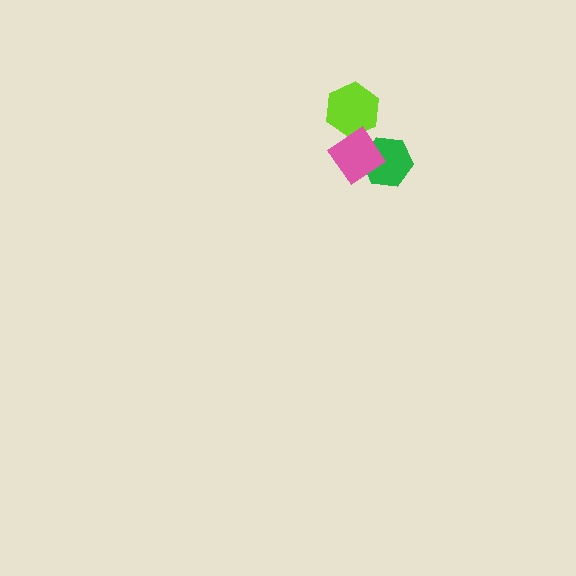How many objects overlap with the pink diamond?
2 objects overlap with the pink diamond.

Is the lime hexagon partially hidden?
Yes, it is partially covered by another shape.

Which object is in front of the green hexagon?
The pink diamond is in front of the green hexagon.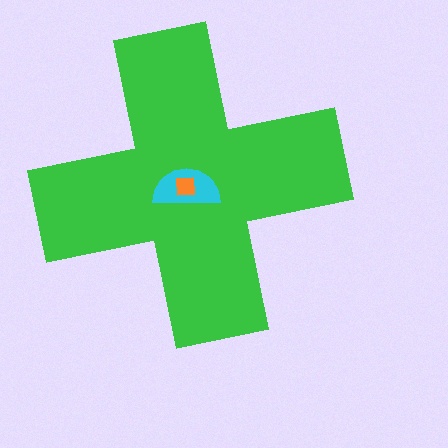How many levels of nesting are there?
3.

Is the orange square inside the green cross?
Yes.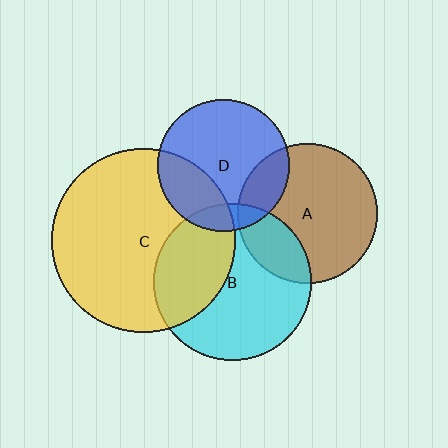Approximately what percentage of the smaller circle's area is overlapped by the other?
Approximately 20%.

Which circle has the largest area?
Circle C (yellow).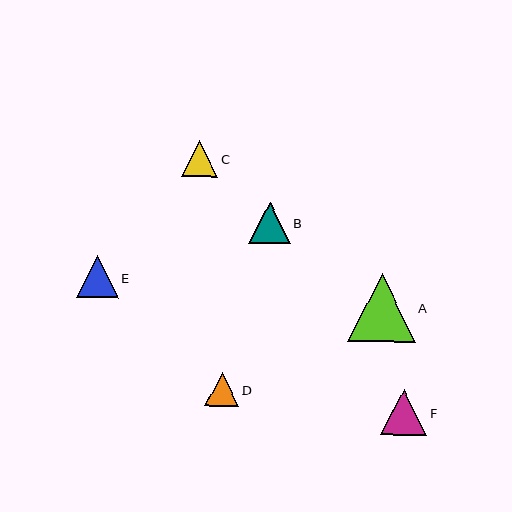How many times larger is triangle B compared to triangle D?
Triangle B is approximately 1.2 times the size of triangle D.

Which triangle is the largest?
Triangle A is the largest with a size of approximately 68 pixels.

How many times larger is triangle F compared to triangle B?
Triangle F is approximately 1.1 times the size of triangle B.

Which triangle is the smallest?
Triangle D is the smallest with a size of approximately 34 pixels.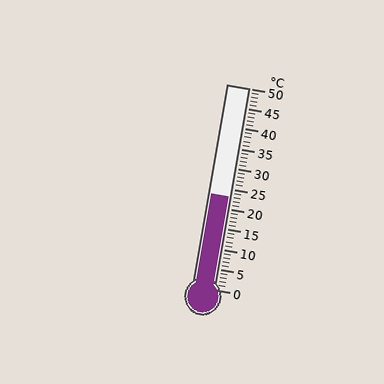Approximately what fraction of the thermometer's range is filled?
The thermometer is filled to approximately 45% of its range.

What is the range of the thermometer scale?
The thermometer scale ranges from 0°C to 50°C.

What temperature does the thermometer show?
The thermometer shows approximately 23°C.